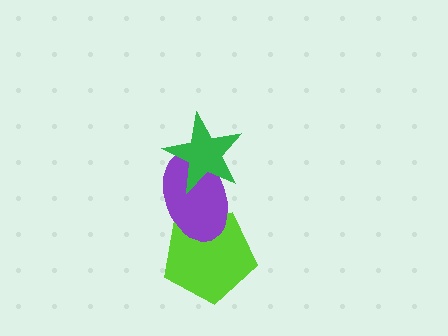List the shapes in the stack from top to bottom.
From top to bottom: the green star, the purple ellipse, the lime pentagon.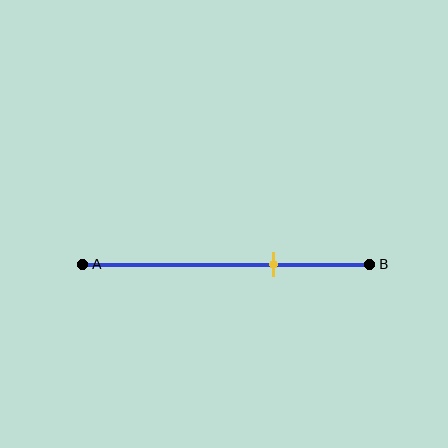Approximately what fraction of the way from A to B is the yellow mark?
The yellow mark is approximately 65% of the way from A to B.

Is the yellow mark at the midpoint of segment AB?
No, the mark is at about 65% from A, not at the 50% midpoint.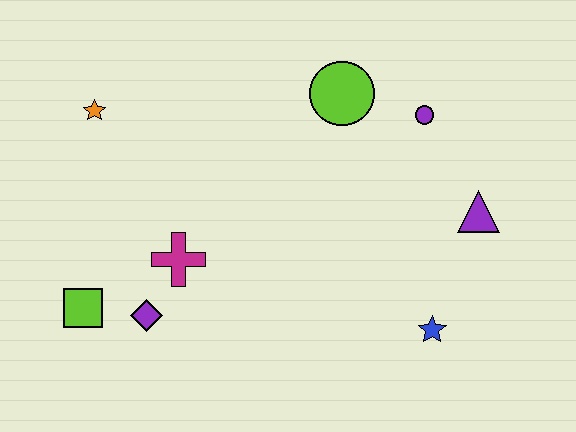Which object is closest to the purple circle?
The lime circle is closest to the purple circle.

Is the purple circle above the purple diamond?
Yes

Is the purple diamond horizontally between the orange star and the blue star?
Yes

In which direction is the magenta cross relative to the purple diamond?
The magenta cross is above the purple diamond.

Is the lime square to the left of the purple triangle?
Yes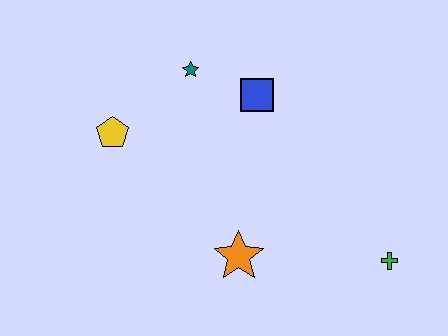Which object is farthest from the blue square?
The green cross is farthest from the blue square.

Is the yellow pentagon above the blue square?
No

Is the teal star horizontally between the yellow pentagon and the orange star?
Yes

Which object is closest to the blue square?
The teal star is closest to the blue square.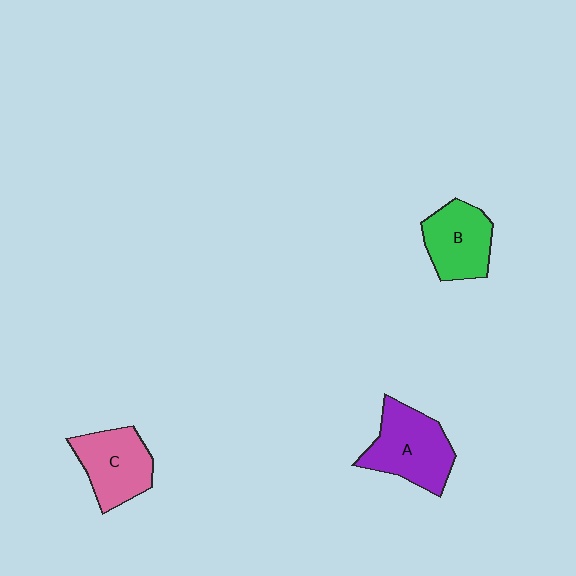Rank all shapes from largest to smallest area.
From largest to smallest: A (purple), C (pink), B (green).